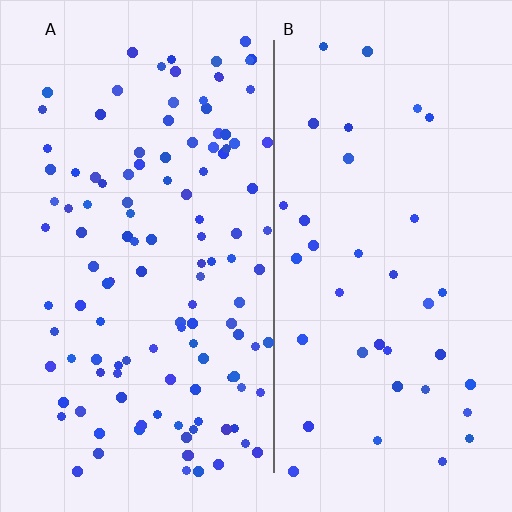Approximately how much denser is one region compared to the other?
Approximately 3.1× — region A over region B.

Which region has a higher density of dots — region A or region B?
A (the left).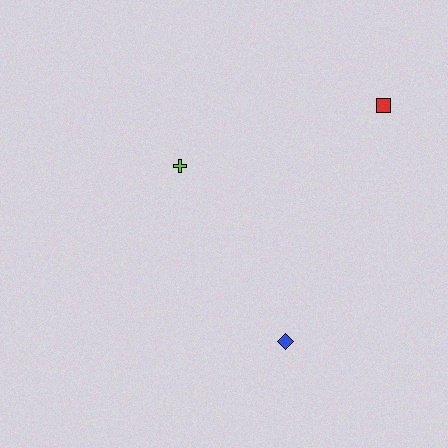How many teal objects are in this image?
There are no teal objects.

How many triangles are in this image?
There are no triangles.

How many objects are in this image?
There are 3 objects.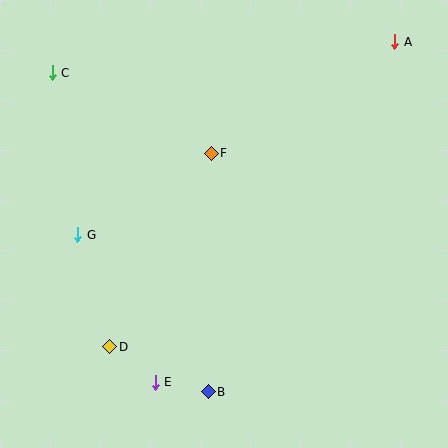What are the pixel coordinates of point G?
Point G is at (78, 235).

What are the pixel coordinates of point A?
Point A is at (395, 42).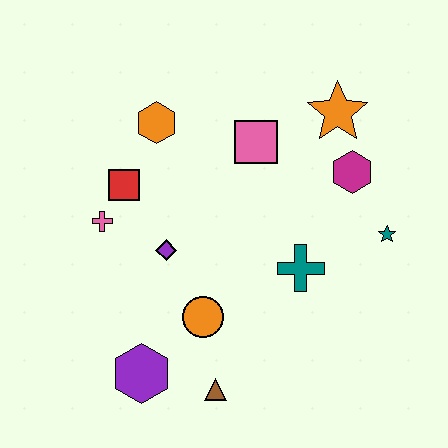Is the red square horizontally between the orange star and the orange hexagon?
No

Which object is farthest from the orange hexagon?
The brown triangle is farthest from the orange hexagon.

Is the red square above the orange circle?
Yes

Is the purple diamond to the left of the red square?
No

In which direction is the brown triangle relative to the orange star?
The brown triangle is below the orange star.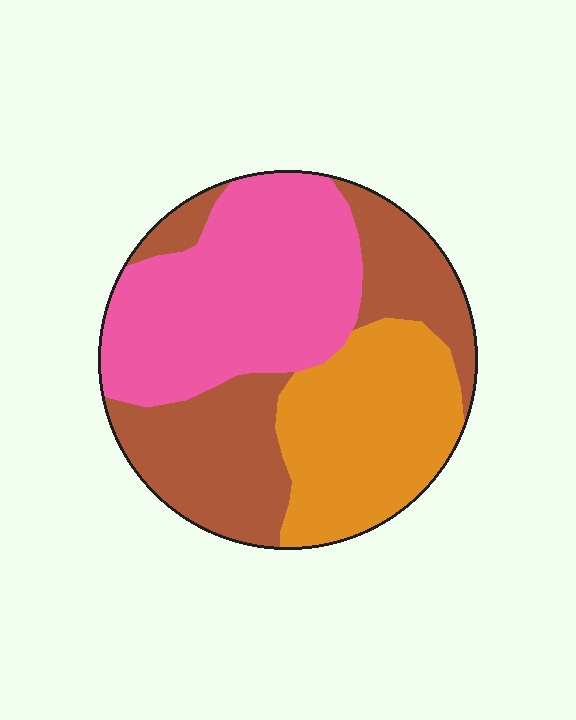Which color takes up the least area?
Orange, at roughly 30%.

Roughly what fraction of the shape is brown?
Brown takes up about one third (1/3) of the shape.